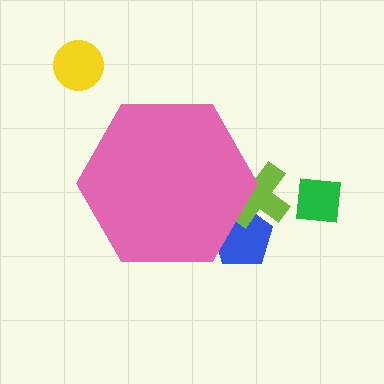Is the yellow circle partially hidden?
No, the yellow circle is fully visible.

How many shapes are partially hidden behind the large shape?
2 shapes are partially hidden.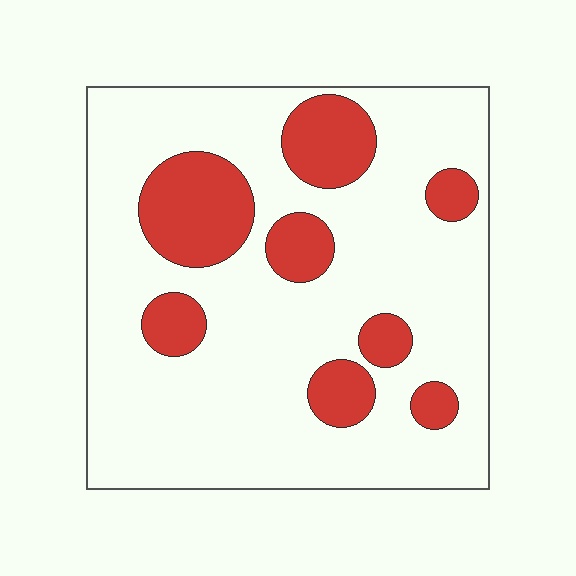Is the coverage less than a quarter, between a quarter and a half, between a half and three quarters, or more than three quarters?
Less than a quarter.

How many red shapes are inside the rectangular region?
8.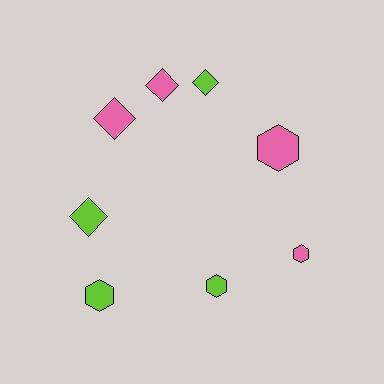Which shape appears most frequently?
Hexagon, with 4 objects.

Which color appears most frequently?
Lime, with 4 objects.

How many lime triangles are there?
There are no lime triangles.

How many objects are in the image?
There are 8 objects.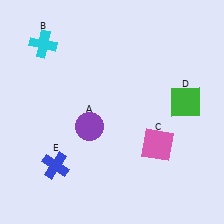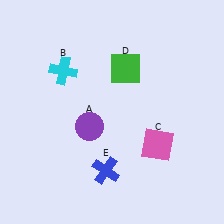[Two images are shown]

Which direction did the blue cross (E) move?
The blue cross (E) moved right.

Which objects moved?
The objects that moved are: the cyan cross (B), the green square (D), the blue cross (E).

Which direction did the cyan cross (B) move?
The cyan cross (B) moved down.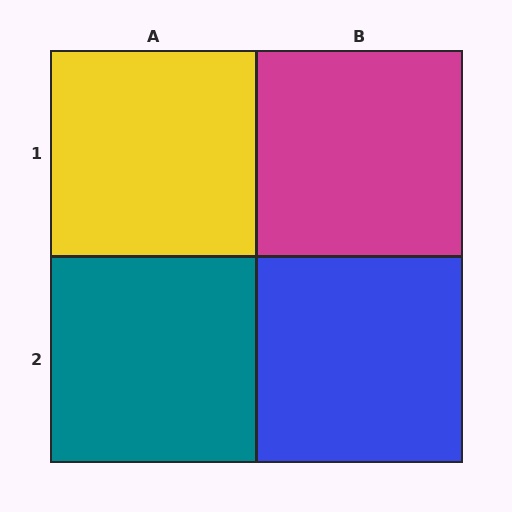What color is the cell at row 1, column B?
Magenta.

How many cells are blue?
1 cell is blue.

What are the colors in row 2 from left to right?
Teal, blue.